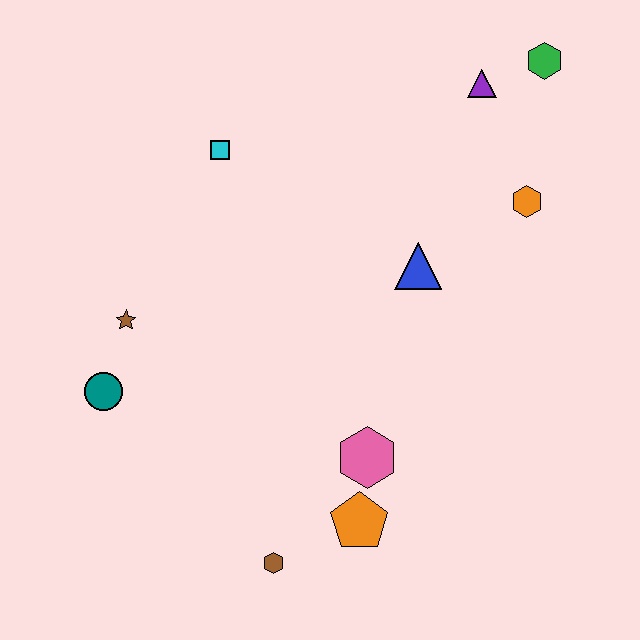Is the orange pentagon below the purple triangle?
Yes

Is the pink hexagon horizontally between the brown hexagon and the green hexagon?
Yes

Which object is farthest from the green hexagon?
The brown hexagon is farthest from the green hexagon.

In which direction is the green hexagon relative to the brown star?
The green hexagon is to the right of the brown star.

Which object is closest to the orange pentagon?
The pink hexagon is closest to the orange pentagon.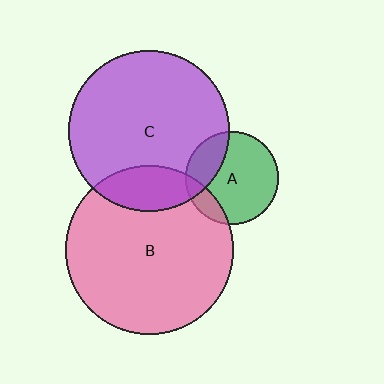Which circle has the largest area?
Circle B (pink).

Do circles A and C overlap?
Yes.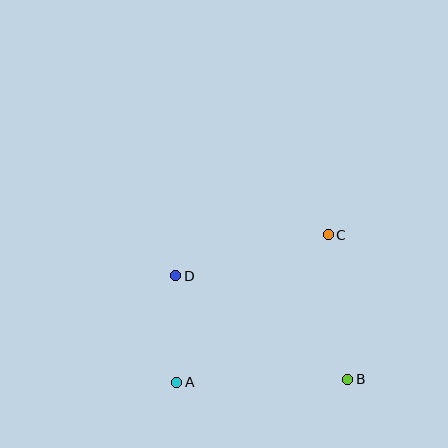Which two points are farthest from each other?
Points A and C are farthest from each other.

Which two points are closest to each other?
Points A and D are closest to each other.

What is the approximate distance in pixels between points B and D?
The distance between B and D is approximately 201 pixels.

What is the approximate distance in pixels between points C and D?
The distance between C and D is approximately 158 pixels.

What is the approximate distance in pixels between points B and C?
The distance between B and C is approximately 146 pixels.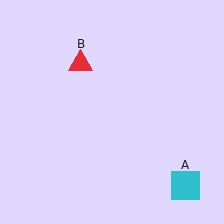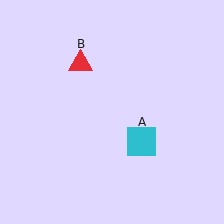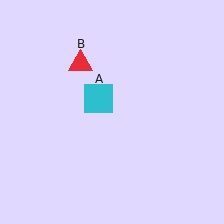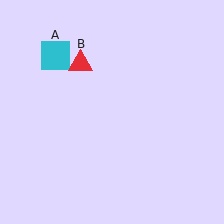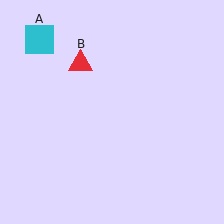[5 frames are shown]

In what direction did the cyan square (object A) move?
The cyan square (object A) moved up and to the left.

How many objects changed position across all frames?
1 object changed position: cyan square (object A).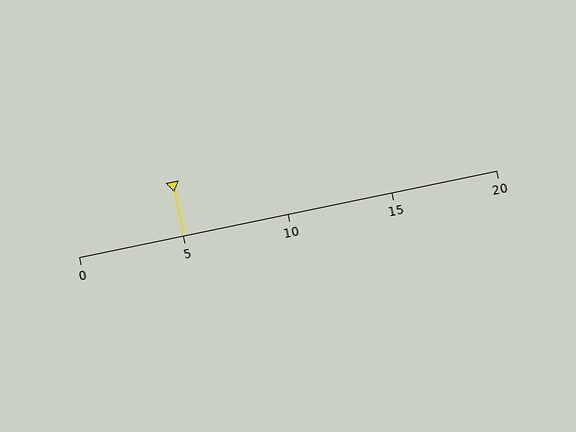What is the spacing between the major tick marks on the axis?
The major ticks are spaced 5 apart.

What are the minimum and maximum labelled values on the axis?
The axis runs from 0 to 20.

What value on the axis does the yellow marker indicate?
The marker indicates approximately 5.